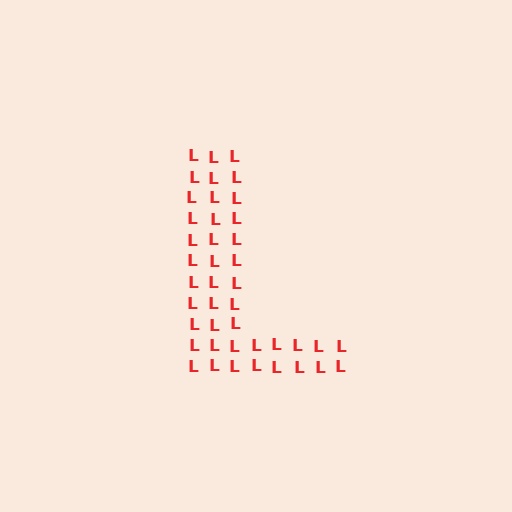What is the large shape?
The large shape is the letter L.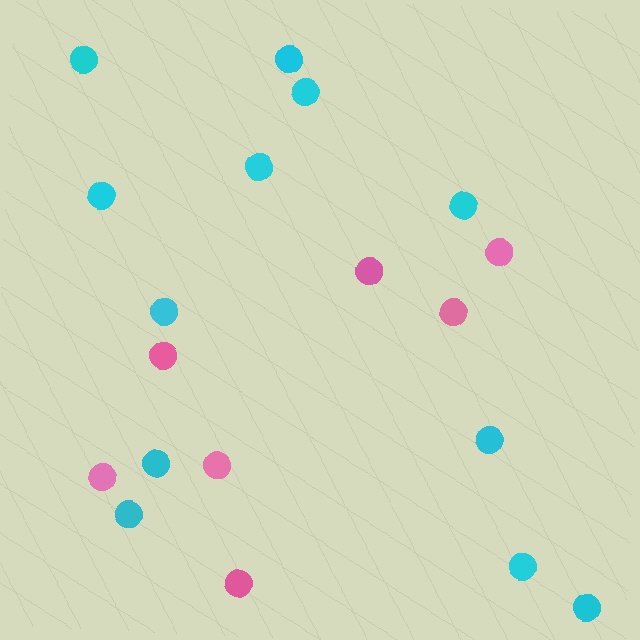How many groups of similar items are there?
There are 2 groups: one group of cyan circles (12) and one group of pink circles (7).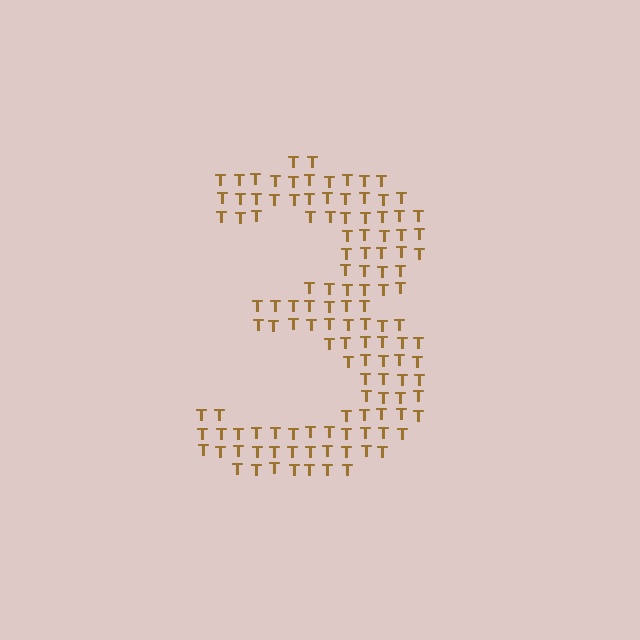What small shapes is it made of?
It is made of small letter T's.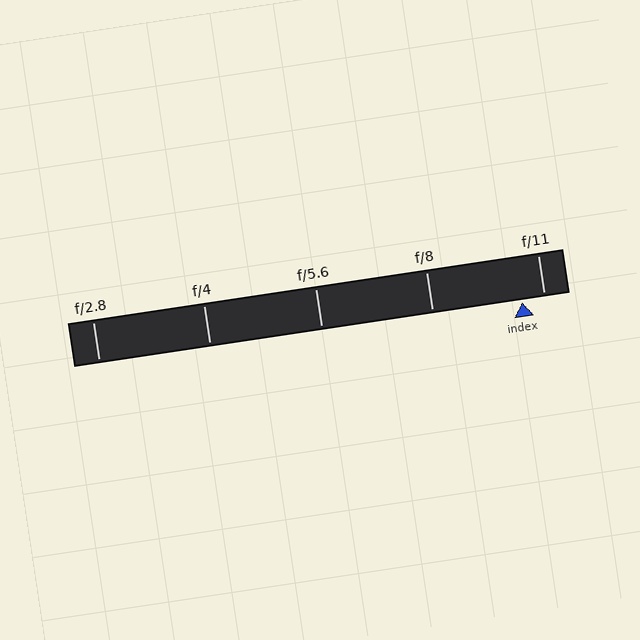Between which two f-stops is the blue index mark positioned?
The index mark is between f/8 and f/11.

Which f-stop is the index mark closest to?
The index mark is closest to f/11.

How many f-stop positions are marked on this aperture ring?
There are 5 f-stop positions marked.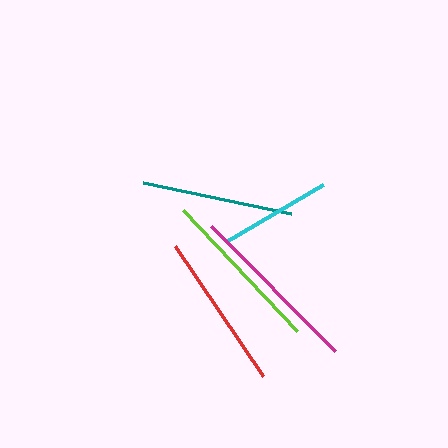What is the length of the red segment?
The red segment is approximately 157 pixels long.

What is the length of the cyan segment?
The cyan segment is approximately 112 pixels long.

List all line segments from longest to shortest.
From longest to shortest: magenta, lime, red, teal, cyan.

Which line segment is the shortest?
The cyan line is the shortest at approximately 112 pixels.